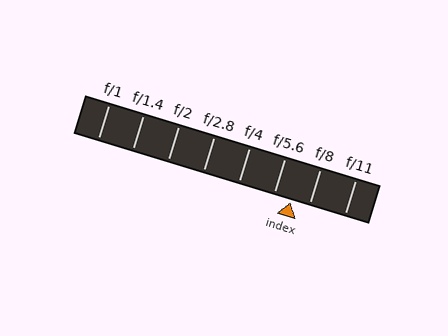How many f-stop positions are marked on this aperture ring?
There are 8 f-stop positions marked.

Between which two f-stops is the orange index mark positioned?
The index mark is between f/5.6 and f/8.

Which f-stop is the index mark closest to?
The index mark is closest to f/5.6.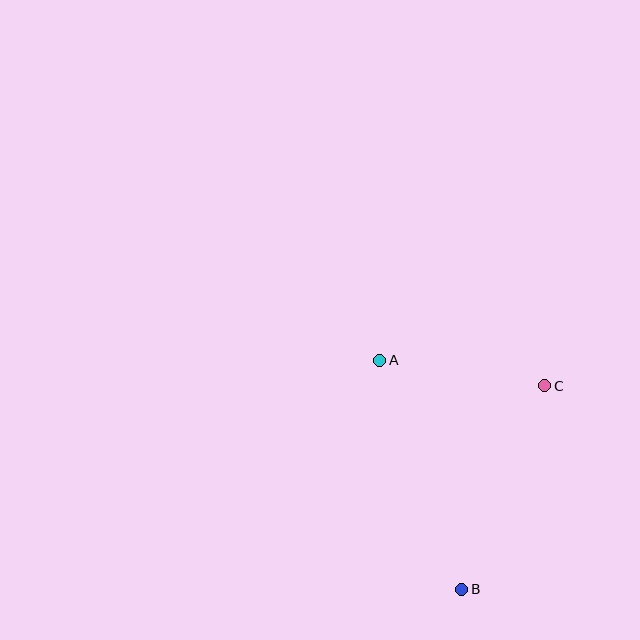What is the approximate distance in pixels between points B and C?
The distance between B and C is approximately 219 pixels.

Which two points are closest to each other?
Points A and C are closest to each other.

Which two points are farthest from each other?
Points A and B are farthest from each other.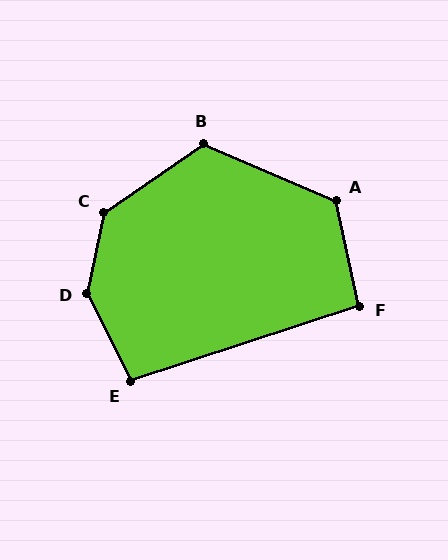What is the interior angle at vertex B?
Approximately 122 degrees (obtuse).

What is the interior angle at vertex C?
Approximately 136 degrees (obtuse).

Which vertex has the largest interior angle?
D, at approximately 142 degrees.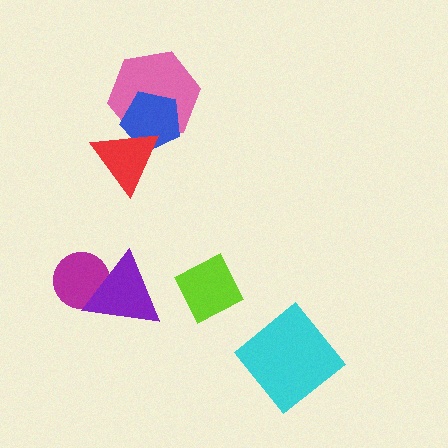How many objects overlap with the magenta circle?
1 object overlaps with the magenta circle.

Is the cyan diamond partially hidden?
No, no other shape covers it.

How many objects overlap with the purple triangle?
1 object overlaps with the purple triangle.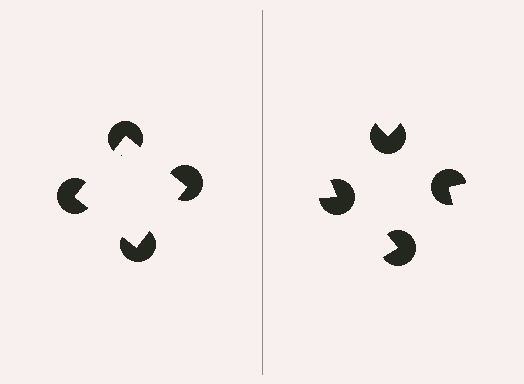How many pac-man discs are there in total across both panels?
8 — 4 on each side.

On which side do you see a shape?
An illusory square appears on the left side. On the right side the wedge cuts are rotated, so no coherent shape forms.